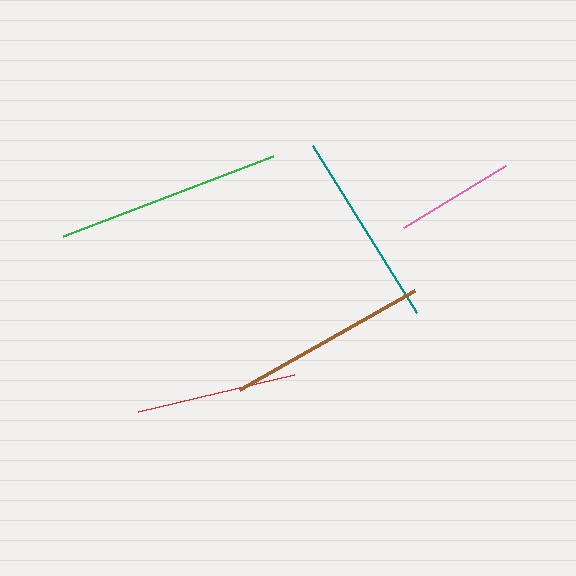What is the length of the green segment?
The green segment is approximately 224 pixels long.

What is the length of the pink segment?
The pink segment is approximately 120 pixels long.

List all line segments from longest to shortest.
From longest to shortest: green, brown, teal, red, pink.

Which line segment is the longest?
The green line is the longest at approximately 224 pixels.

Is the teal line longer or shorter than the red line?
The teal line is longer than the red line.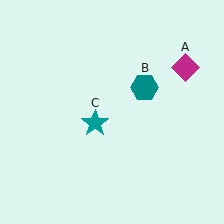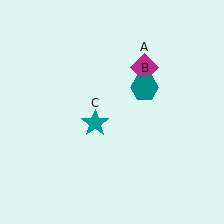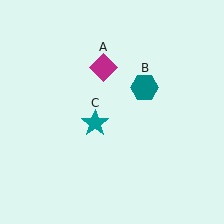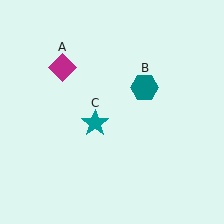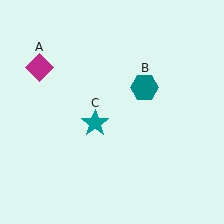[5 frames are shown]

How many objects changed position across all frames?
1 object changed position: magenta diamond (object A).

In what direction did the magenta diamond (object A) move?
The magenta diamond (object A) moved left.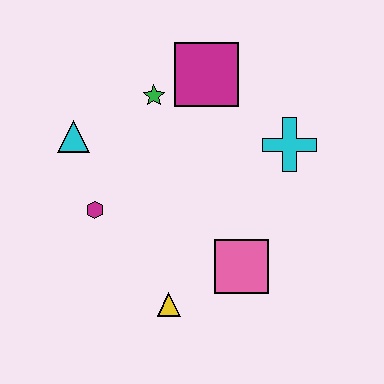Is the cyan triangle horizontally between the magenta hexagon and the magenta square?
No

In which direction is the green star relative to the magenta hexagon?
The green star is above the magenta hexagon.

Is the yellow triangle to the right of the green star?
Yes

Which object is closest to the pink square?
The yellow triangle is closest to the pink square.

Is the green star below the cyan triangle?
No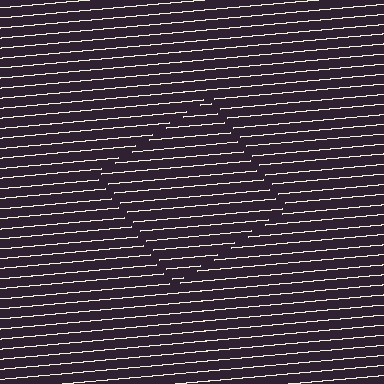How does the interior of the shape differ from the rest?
The interior of the shape contains the same grating, shifted by half a period — the contour is defined by the phase discontinuity where line-ends from the inner and outer gratings abut.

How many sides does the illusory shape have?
4 sides — the line-ends trace a square.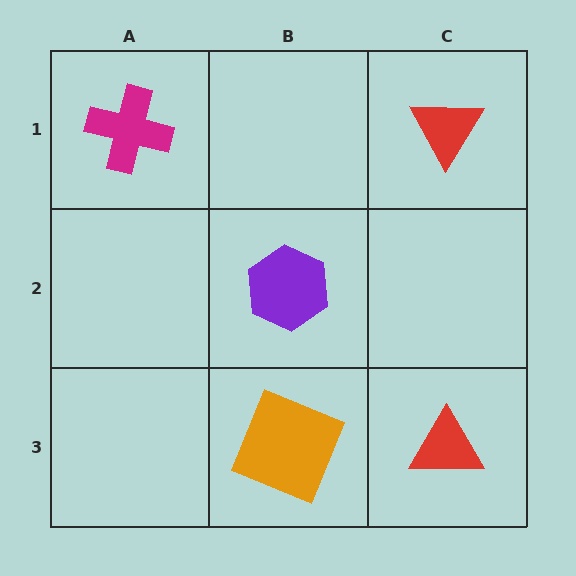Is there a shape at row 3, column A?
No, that cell is empty.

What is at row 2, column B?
A purple hexagon.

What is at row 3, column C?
A red triangle.